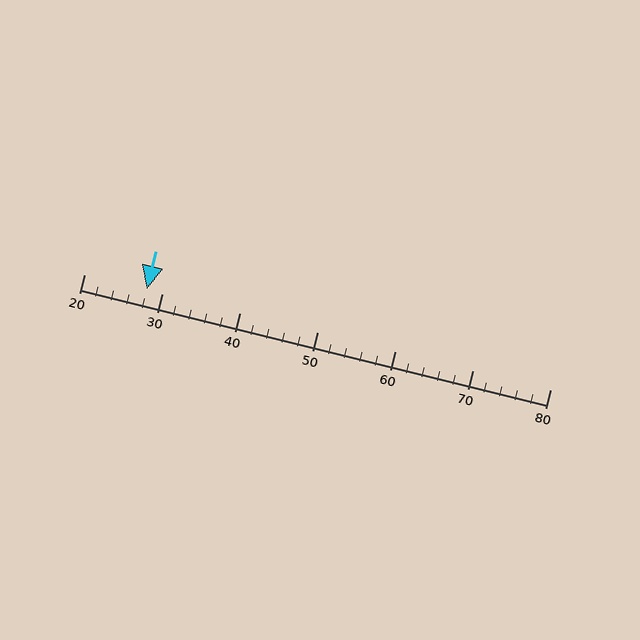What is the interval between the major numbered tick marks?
The major tick marks are spaced 10 units apart.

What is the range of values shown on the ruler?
The ruler shows values from 20 to 80.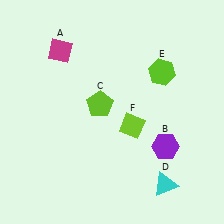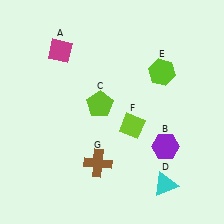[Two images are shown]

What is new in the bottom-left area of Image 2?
A brown cross (G) was added in the bottom-left area of Image 2.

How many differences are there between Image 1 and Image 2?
There is 1 difference between the two images.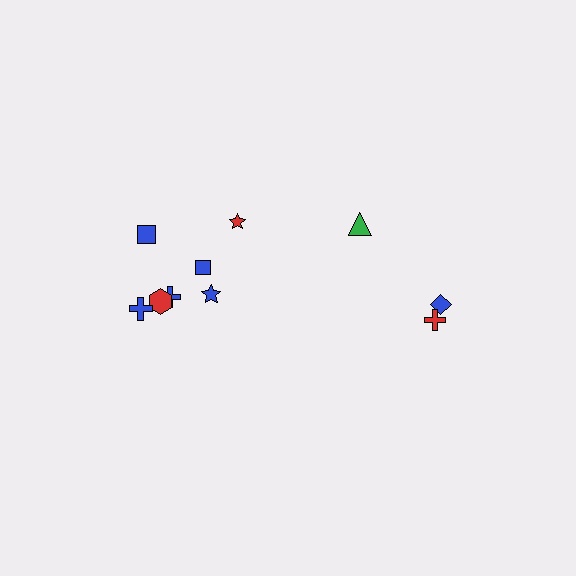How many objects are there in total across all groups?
There are 10 objects.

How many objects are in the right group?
There are 3 objects.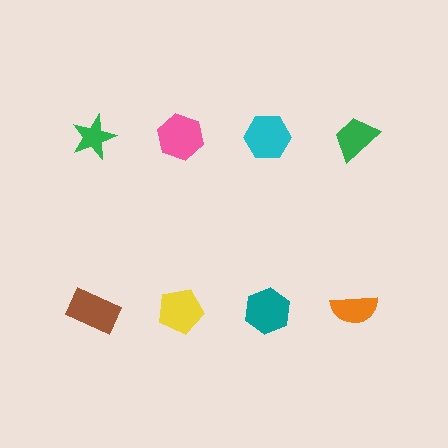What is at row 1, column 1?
A green star.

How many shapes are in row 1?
4 shapes.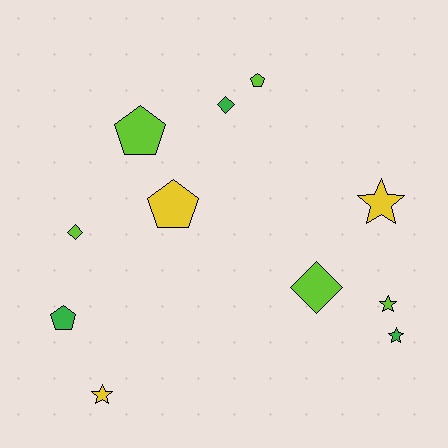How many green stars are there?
There is 1 green star.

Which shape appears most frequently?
Star, with 4 objects.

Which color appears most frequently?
Lime, with 5 objects.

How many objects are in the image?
There are 11 objects.